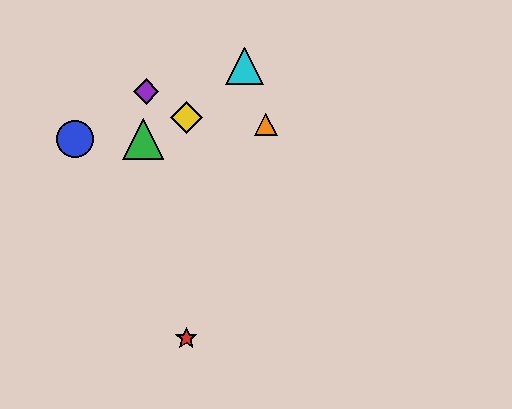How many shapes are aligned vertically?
2 shapes (the red star, the yellow diamond) are aligned vertically.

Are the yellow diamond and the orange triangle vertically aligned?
No, the yellow diamond is at x≈186 and the orange triangle is at x≈266.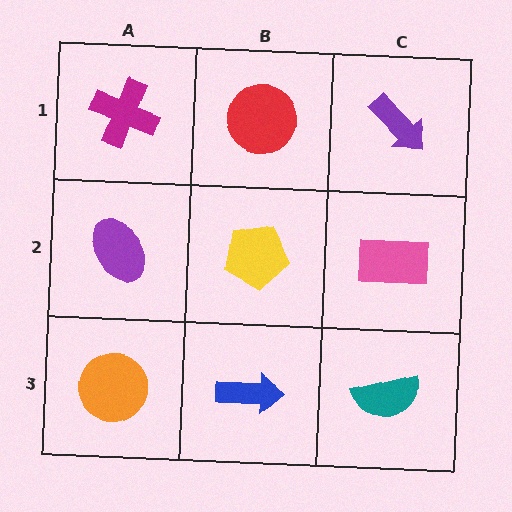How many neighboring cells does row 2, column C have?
3.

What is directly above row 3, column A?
A purple ellipse.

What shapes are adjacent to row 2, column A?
A magenta cross (row 1, column A), an orange circle (row 3, column A), a yellow pentagon (row 2, column B).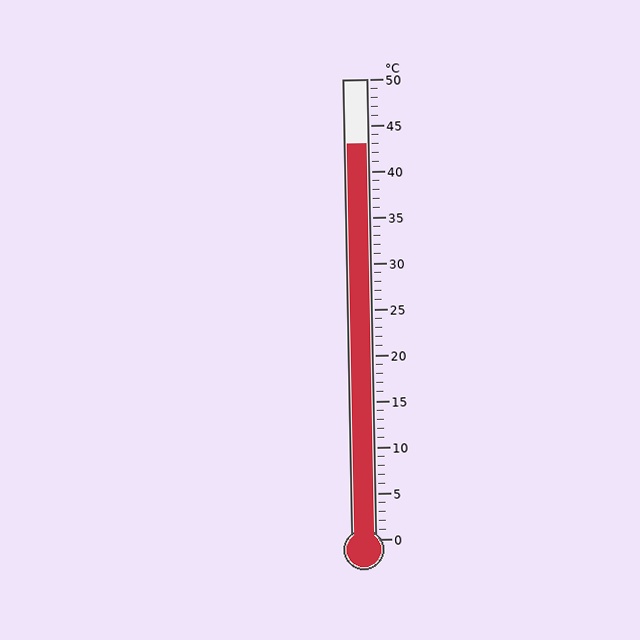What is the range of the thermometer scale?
The thermometer scale ranges from 0°C to 50°C.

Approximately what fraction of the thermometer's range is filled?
The thermometer is filled to approximately 85% of its range.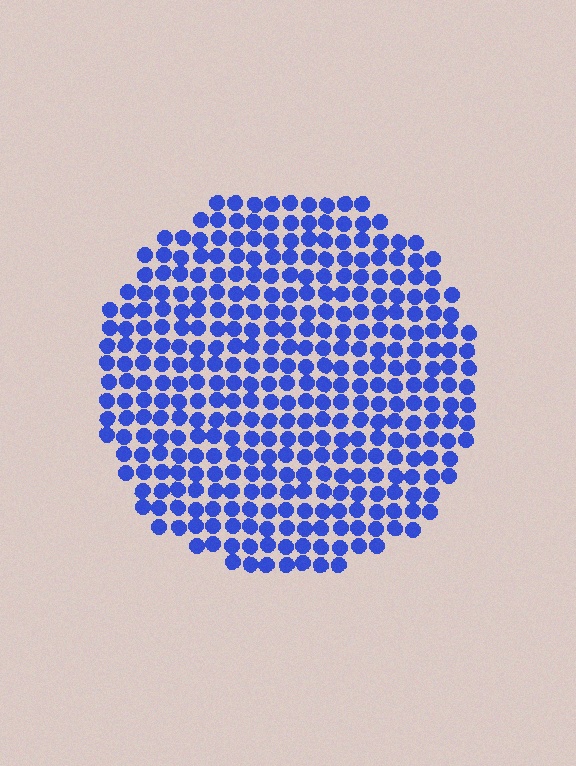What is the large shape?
The large shape is a circle.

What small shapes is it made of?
It is made of small circles.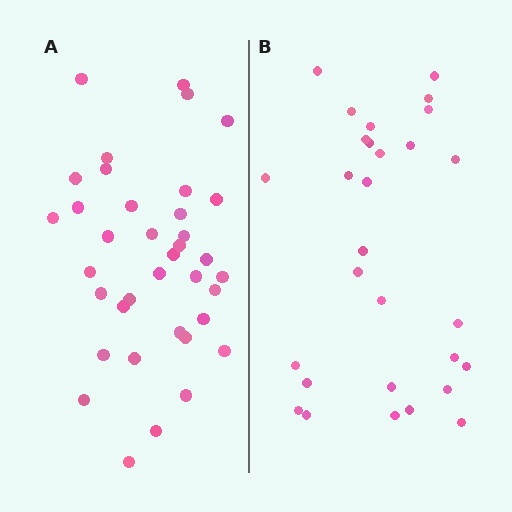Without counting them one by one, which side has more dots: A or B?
Region A (the left region) has more dots.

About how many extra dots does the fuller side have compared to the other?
Region A has roughly 8 or so more dots than region B.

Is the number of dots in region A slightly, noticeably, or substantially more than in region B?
Region A has noticeably more, but not dramatically so. The ratio is roughly 1.3 to 1.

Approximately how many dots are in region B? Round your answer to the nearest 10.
About 30 dots. (The exact count is 29, which rounds to 30.)